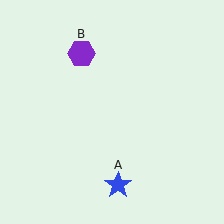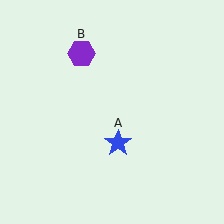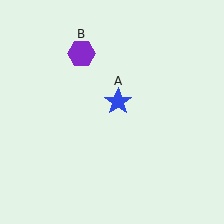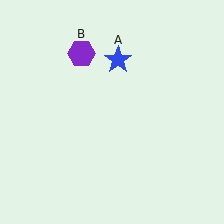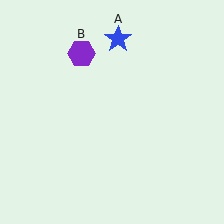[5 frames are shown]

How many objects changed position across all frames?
1 object changed position: blue star (object A).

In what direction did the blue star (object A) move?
The blue star (object A) moved up.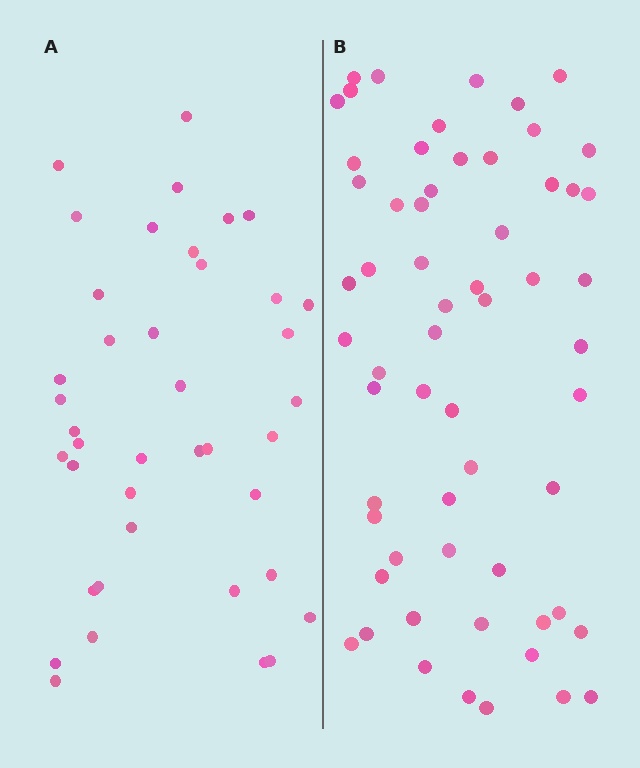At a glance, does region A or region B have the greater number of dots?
Region B (the right region) has more dots.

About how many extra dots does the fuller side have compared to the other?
Region B has approximately 20 more dots than region A.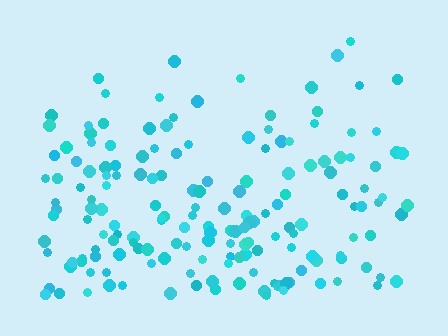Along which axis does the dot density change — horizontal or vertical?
Vertical.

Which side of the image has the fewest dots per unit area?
The top.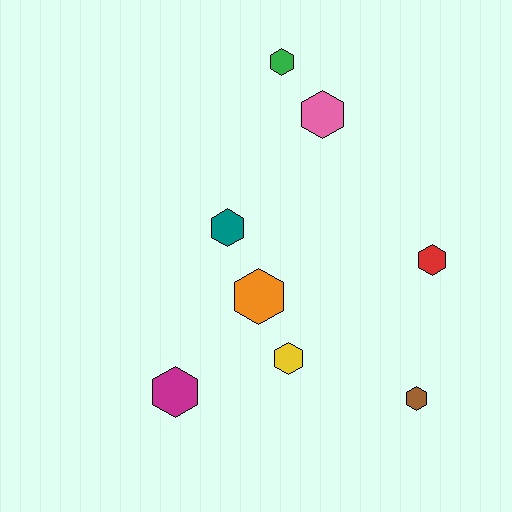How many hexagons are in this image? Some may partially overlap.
There are 8 hexagons.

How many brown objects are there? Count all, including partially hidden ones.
There is 1 brown object.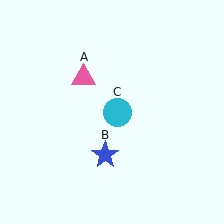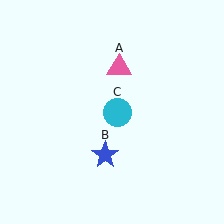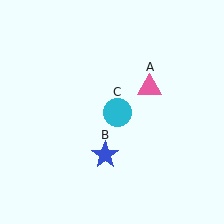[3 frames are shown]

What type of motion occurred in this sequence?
The pink triangle (object A) rotated clockwise around the center of the scene.